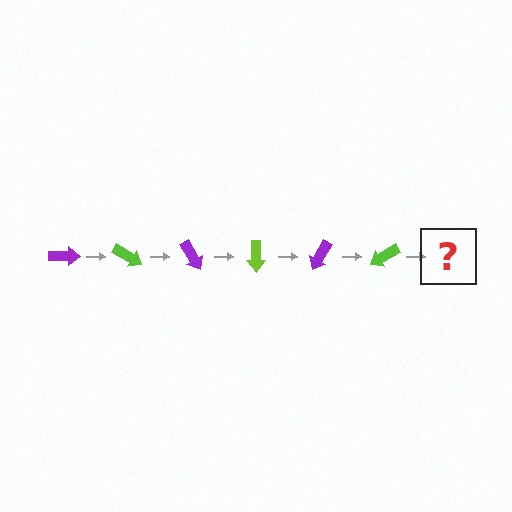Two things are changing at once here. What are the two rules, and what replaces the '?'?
The two rules are that it rotates 30 degrees each step and the color cycles through purple and lime. The '?' should be a purple arrow, rotated 180 degrees from the start.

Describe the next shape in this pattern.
It should be a purple arrow, rotated 180 degrees from the start.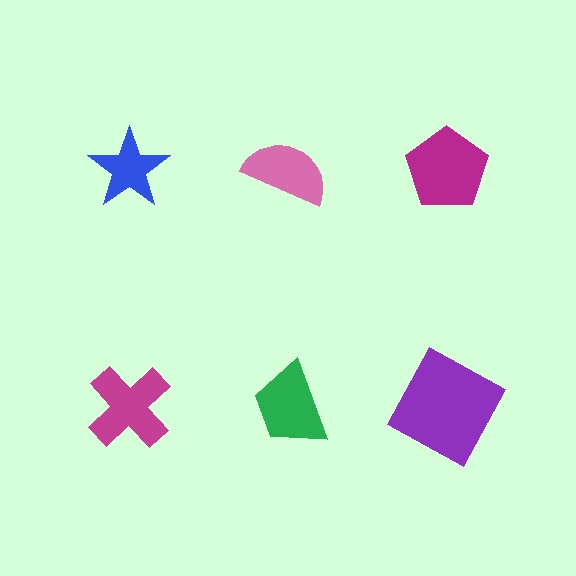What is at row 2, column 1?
A magenta cross.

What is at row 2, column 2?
A green trapezoid.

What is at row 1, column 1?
A blue star.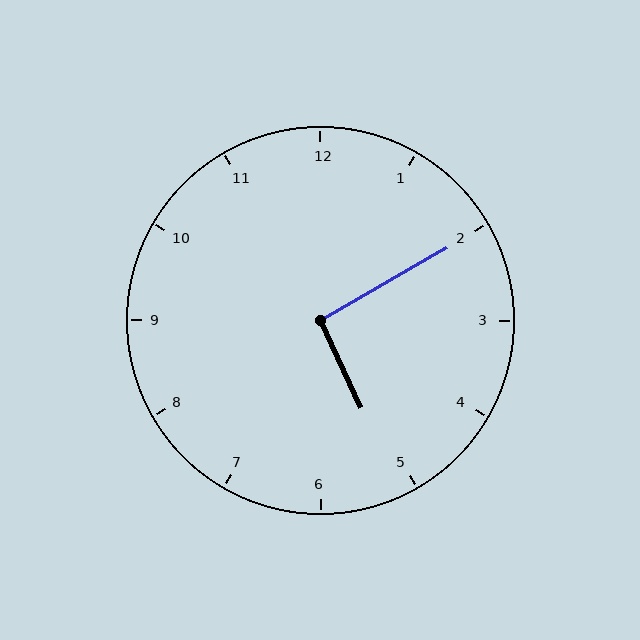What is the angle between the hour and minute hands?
Approximately 95 degrees.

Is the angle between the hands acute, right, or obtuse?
It is right.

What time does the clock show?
5:10.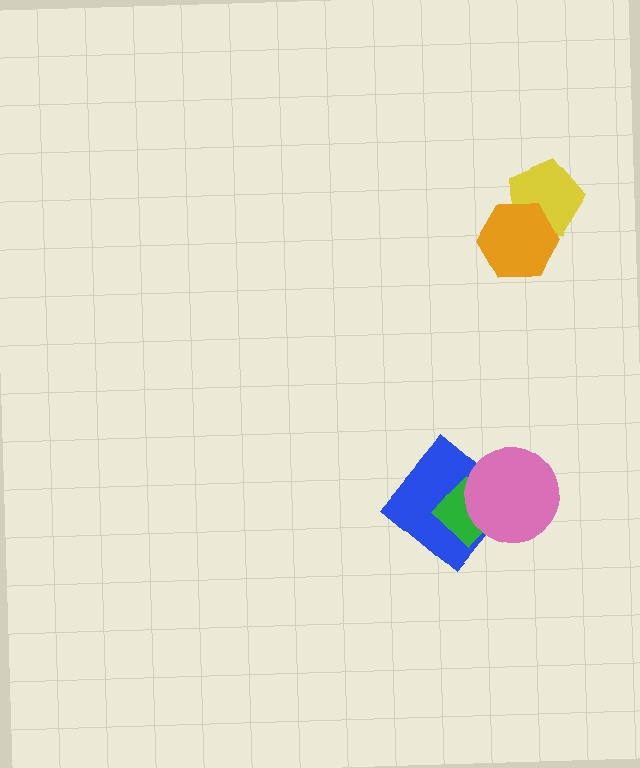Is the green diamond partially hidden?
Yes, it is partially covered by another shape.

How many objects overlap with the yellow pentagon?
1 object overlaps with the yellow pentagon.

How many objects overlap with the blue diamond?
2 objects overlap with the blue diamond.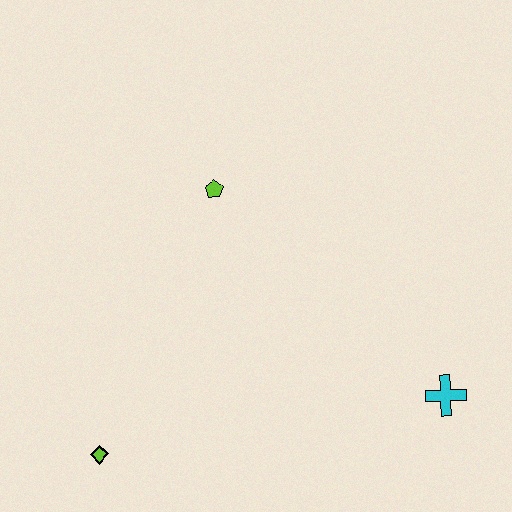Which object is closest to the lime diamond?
The lime pentagon is closest to the lime diamond.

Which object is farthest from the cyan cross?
The lime diamond is farthest from the cyan cross.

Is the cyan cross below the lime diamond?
No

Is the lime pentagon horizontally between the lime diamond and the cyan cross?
Yes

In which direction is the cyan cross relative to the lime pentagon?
The cyan cross is to the right of the lime pentagon.